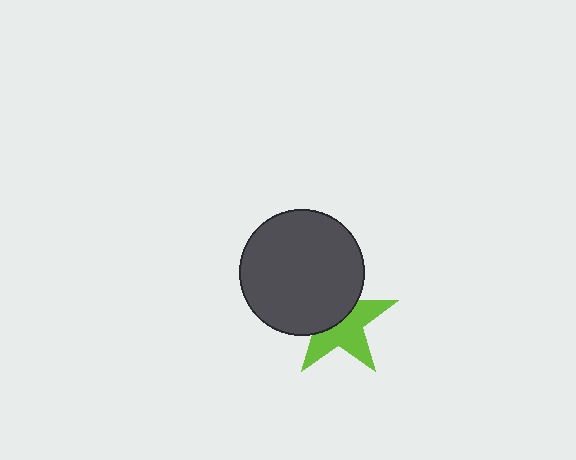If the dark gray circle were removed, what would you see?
You would see the complete lime star.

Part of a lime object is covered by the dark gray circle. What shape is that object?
It is a star.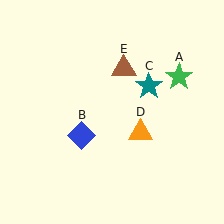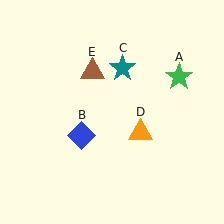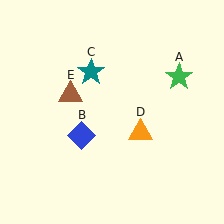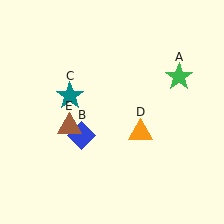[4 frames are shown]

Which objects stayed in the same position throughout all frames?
Green star (object A) and blue diamond (object B) and orange triangle (object D) remained stationary.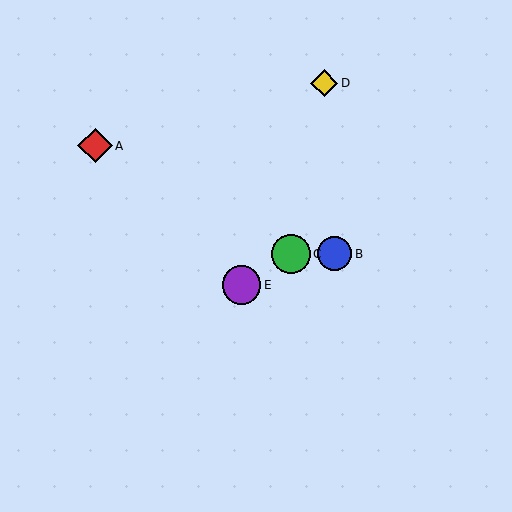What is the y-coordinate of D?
Object D is at y≈83.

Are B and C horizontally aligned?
Yes, both are at y≈254.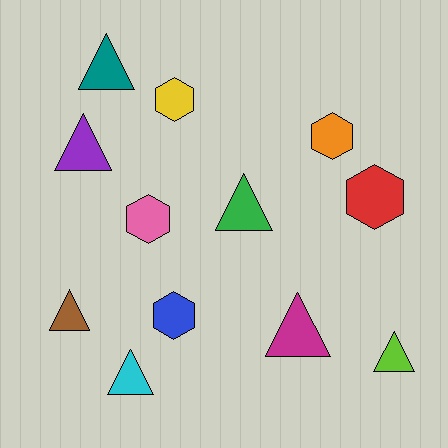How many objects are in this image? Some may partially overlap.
There are 12 objects.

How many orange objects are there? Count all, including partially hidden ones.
There is 1 orange object.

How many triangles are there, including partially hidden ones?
There are 7 triangles.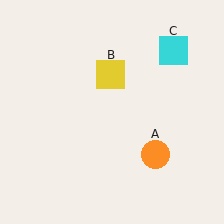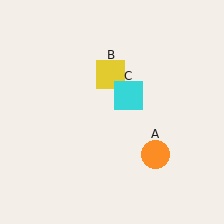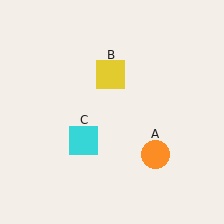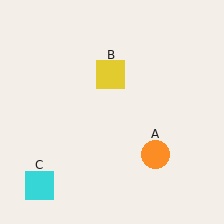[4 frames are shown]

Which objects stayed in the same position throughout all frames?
Orange circle (object A) and yellow square (object B) remained stationary.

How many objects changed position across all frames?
1 object changed position: cyan square (object C).